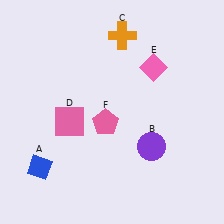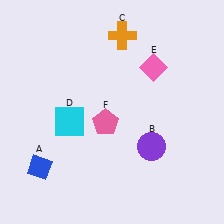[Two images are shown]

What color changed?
The square (D) changed from pink in Image 1 to cyan in Image 2.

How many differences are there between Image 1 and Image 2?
There is 1 difference between the two images.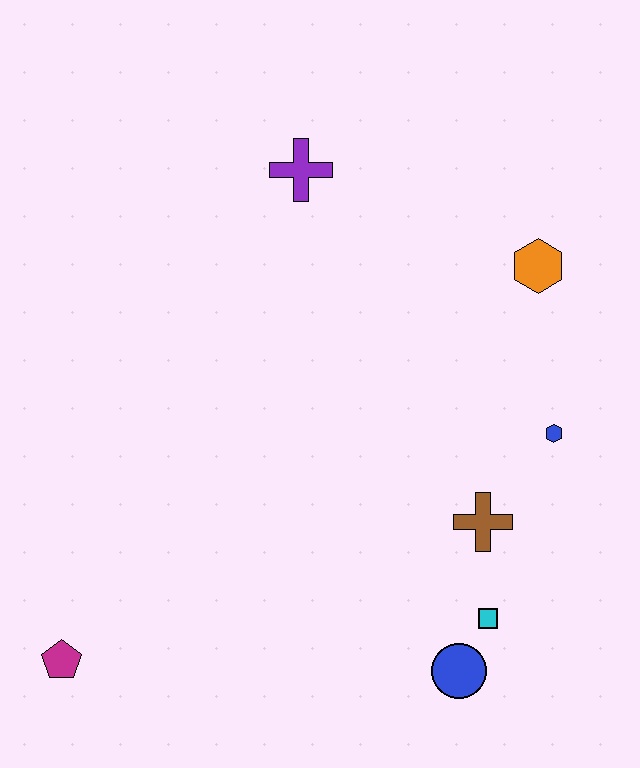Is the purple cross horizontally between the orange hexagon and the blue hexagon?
No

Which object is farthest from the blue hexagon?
The magenta pentagon is farthest from the blue hexagon.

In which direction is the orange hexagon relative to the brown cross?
The orange hexagon is above the brown cross.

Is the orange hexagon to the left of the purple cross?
No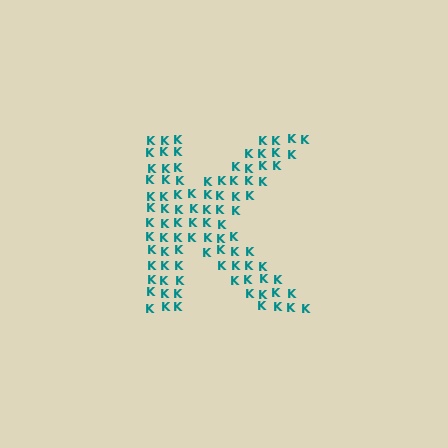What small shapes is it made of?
It is made of small letter K's.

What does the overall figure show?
The overall figure shows the letter K.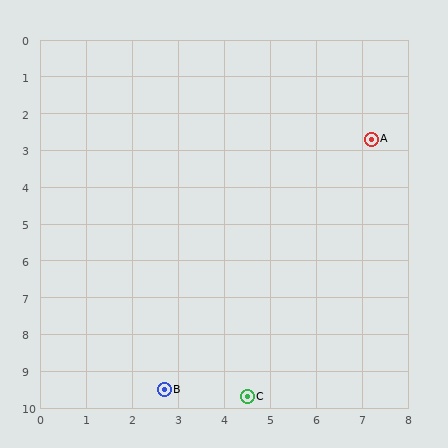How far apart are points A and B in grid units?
Points A and B are about 8.2 grid units apart.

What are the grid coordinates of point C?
Point C is at approximately (4.5, 9.7).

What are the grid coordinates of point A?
Point A is at approximately (7.2, 2.7).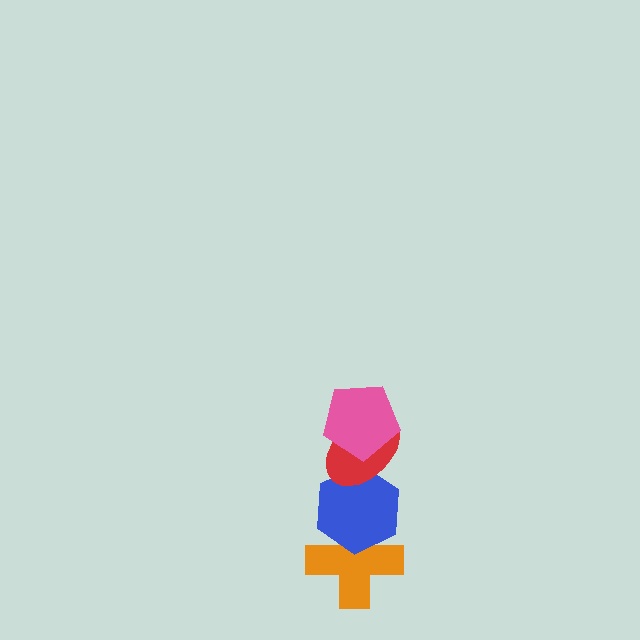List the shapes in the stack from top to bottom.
From top to bottom: the pink pentagon, the red ellipse, the blue hexagon, the orange cross.